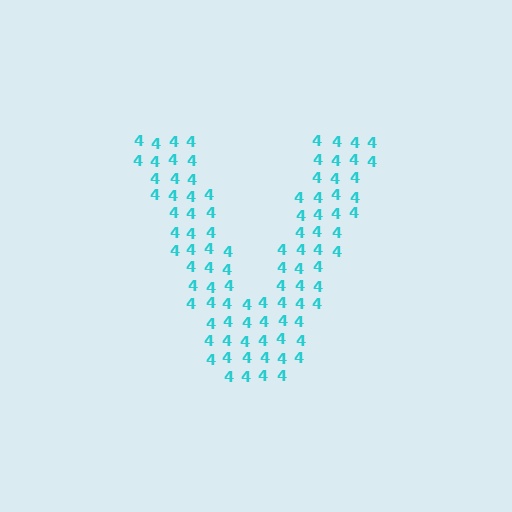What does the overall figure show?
The overall figure shows the letter V.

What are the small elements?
The small elements are digit 4's.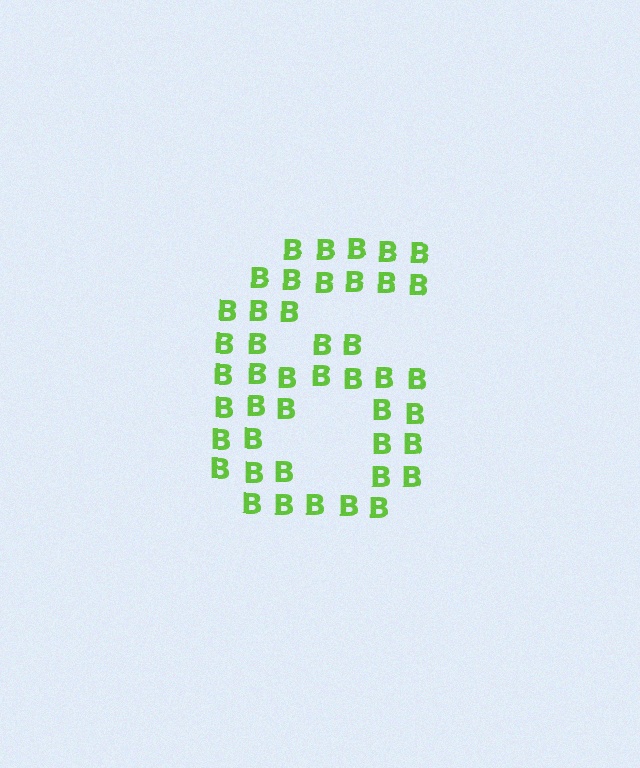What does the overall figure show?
The overall figure shows the digit 6.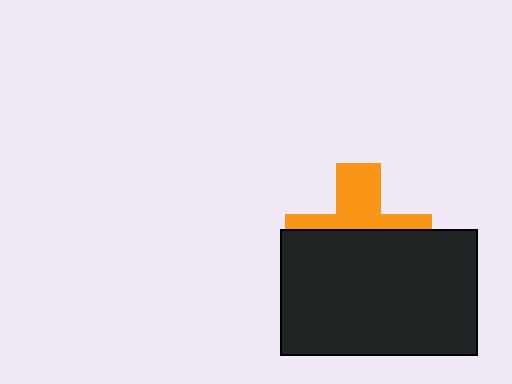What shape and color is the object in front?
The object in front is a black rectangle.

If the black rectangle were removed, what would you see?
You would see the complete orange cross.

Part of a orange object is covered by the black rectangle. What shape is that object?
It is a cross.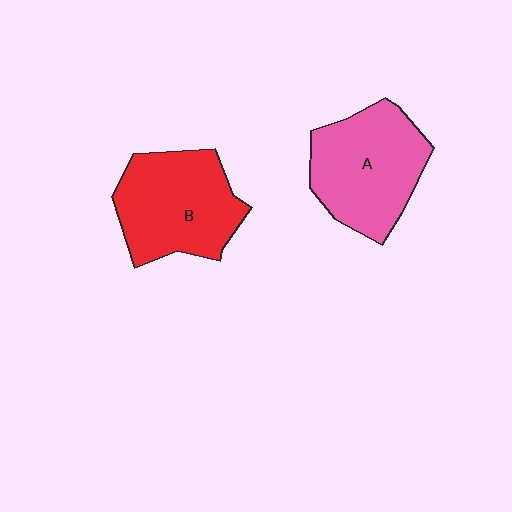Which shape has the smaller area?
Shape B (red).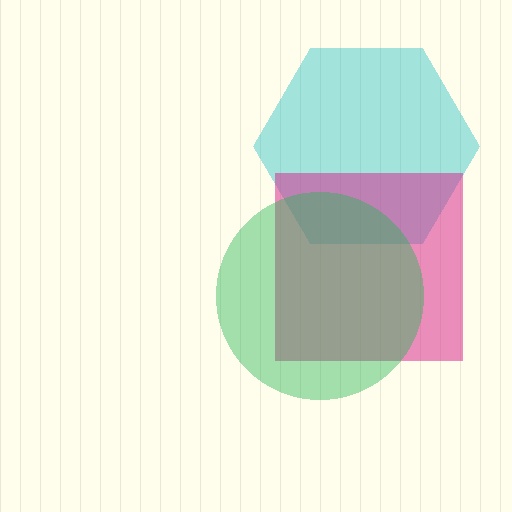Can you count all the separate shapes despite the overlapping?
Yes, there are 3 separate shapes.